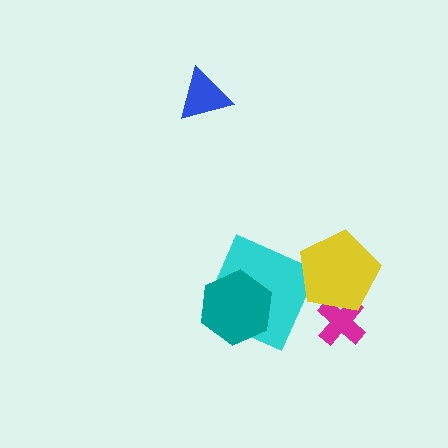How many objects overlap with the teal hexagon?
1 object overlaps with the teal hexagon.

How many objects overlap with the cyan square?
1 object overlaps with the cyan square.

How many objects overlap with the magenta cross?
1 object overlaps with the magenta cross.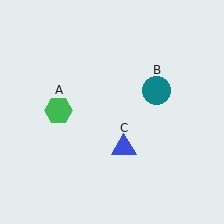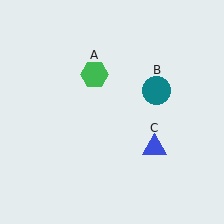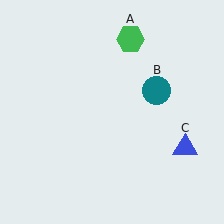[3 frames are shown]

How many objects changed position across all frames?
2 objects changed position: green hexagon (object A), blue triangle (object C).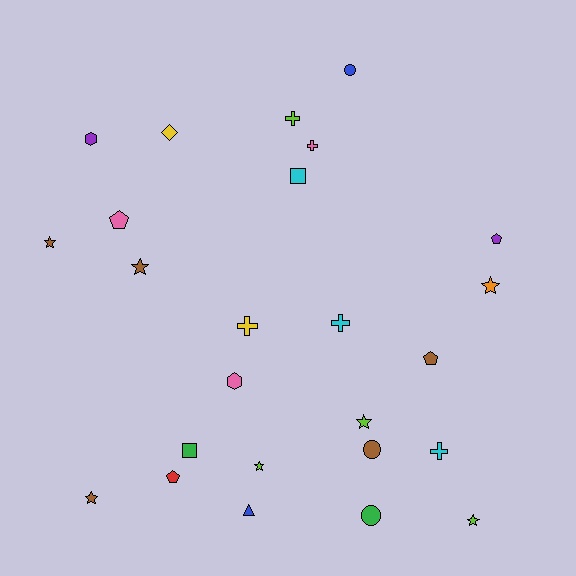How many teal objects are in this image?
There are no teal objects.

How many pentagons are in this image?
There are 4 pentagons.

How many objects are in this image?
There are 25 objects.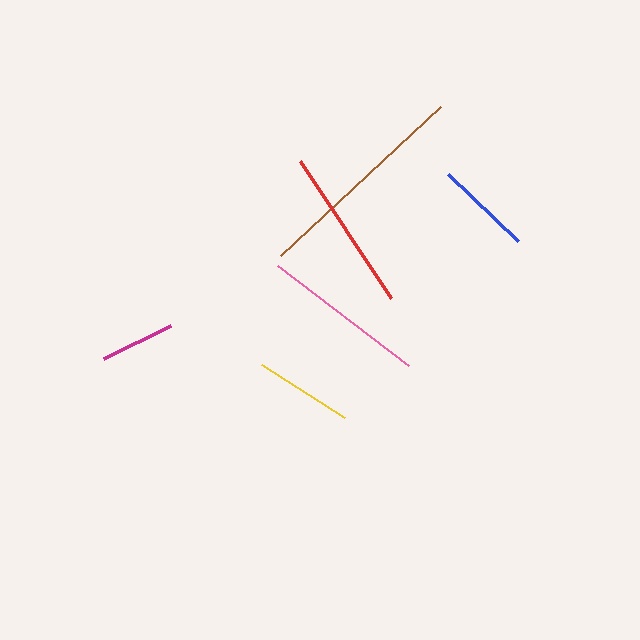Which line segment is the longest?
The brown line is the longest at approximately 218 pixels.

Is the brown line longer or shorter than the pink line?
The brown line is longer than the pink line.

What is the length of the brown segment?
The brown segment is approximately 218 pixels long.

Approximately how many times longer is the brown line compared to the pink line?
The brown line is approximately 1.3 times the length of the pink line.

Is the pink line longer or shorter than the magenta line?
The pink line is longer than the magenta line.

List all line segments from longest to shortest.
From longest to shortest: brown, pink, red, yellow, blue, magenta.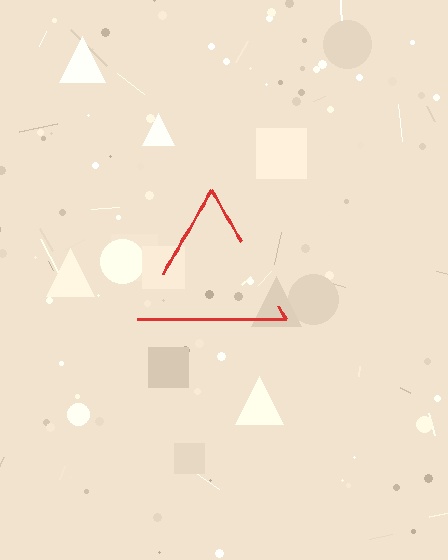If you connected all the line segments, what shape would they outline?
They would outline a triangle.